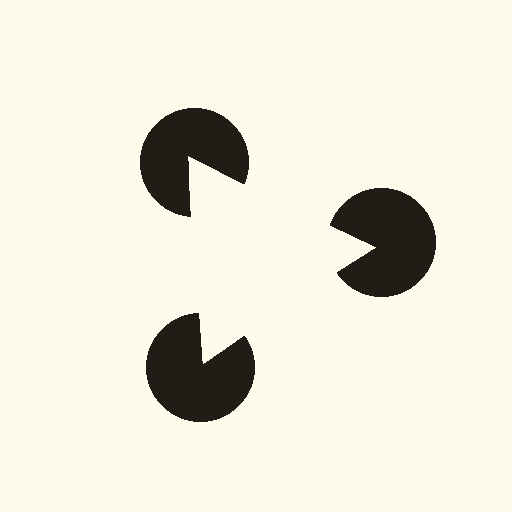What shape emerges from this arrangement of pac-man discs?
An illusory triangle — its edges are inferred from the aligned wedge cuts in the pac-man discs, not physically drawn.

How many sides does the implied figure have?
3 sides.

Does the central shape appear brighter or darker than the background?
It typically appears slightly brighter than the background, even though no actual brightness change is drawn.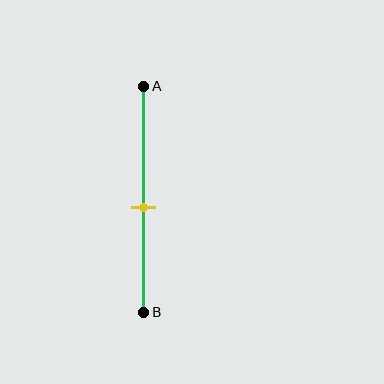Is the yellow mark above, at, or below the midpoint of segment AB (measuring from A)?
The yellow mark is below the midpoint of segment AB.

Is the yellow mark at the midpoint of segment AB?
No, the mark is at about 55% from A, not at the 50% midpoint.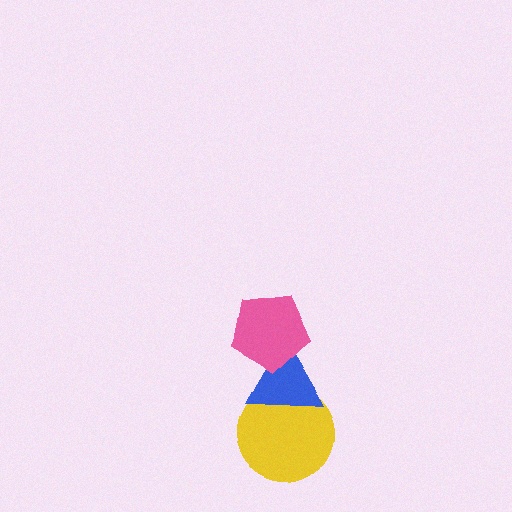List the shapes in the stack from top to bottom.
From top to bottom: the pink pentagon, the blue triangle, the yellow circle.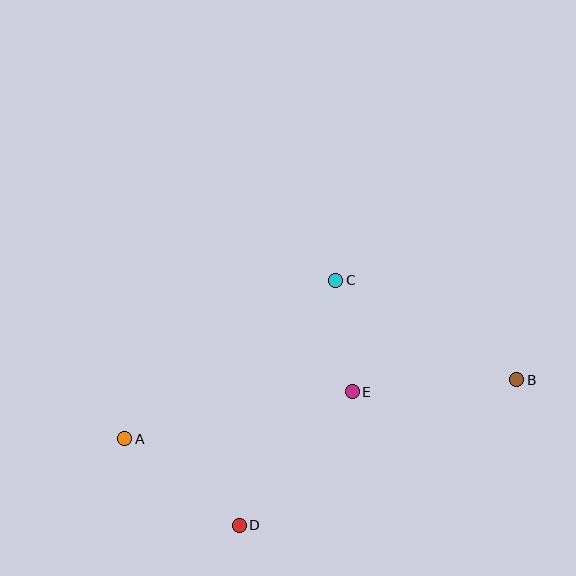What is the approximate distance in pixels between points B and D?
The distance between B and D is approximately 313 pixels.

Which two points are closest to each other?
Points C and E are closest to each other.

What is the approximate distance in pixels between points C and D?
The distance between C and D is approximately 263 pixels.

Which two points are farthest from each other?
Points A and B are farthest from each other.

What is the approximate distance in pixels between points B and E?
The distance between B and E is approximately 165 pixels.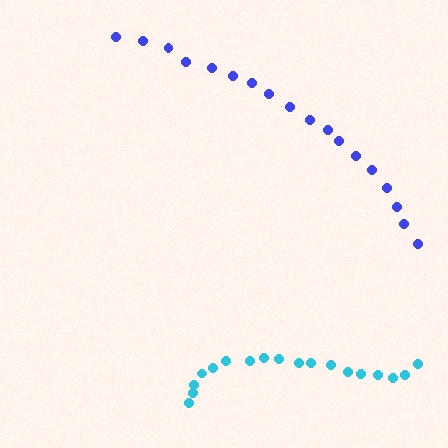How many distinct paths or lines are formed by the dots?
There are 2 distinct paths.